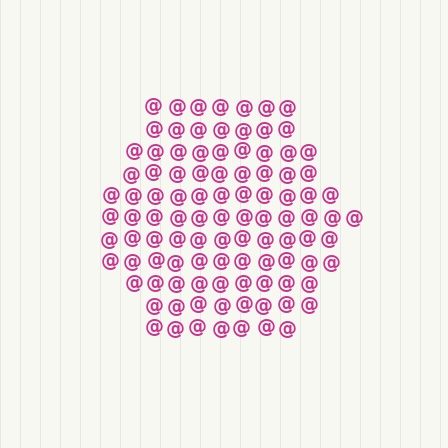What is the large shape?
The large shape is a hexagon.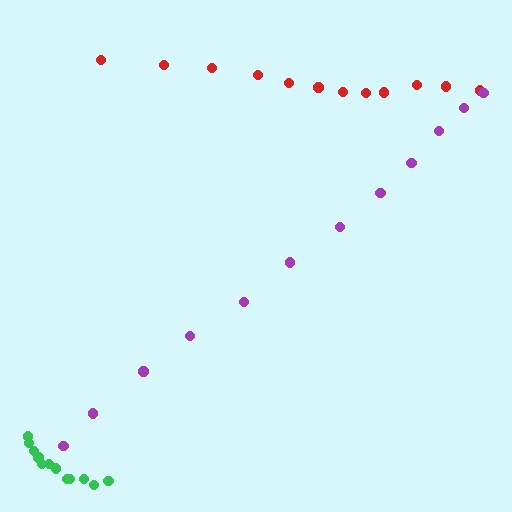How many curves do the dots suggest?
There are 3 distinct paths.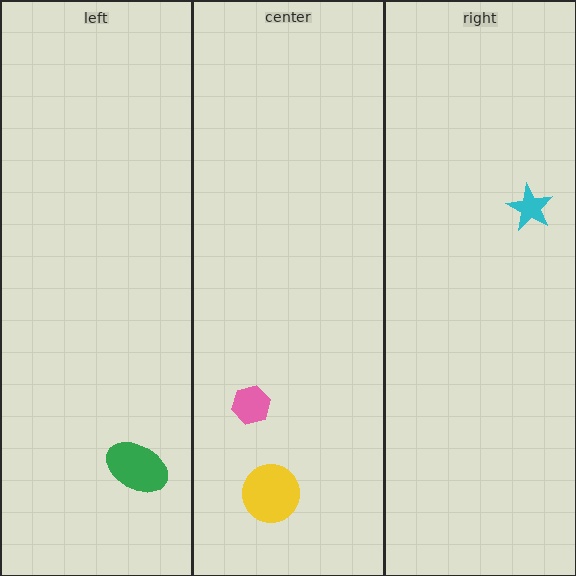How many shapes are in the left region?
1.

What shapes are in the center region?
The yellow circle, the pink hexagon.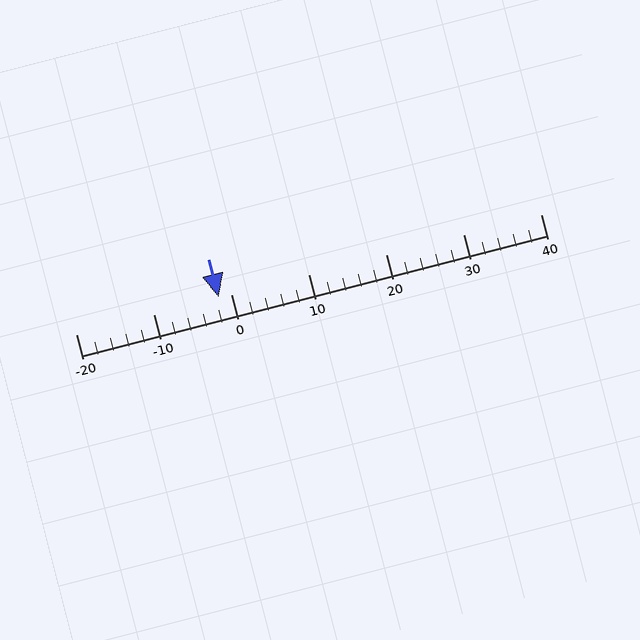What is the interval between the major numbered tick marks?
The major tick marks are spaced 10 units apart.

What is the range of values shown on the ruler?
The ruler shows values from -20 to 40.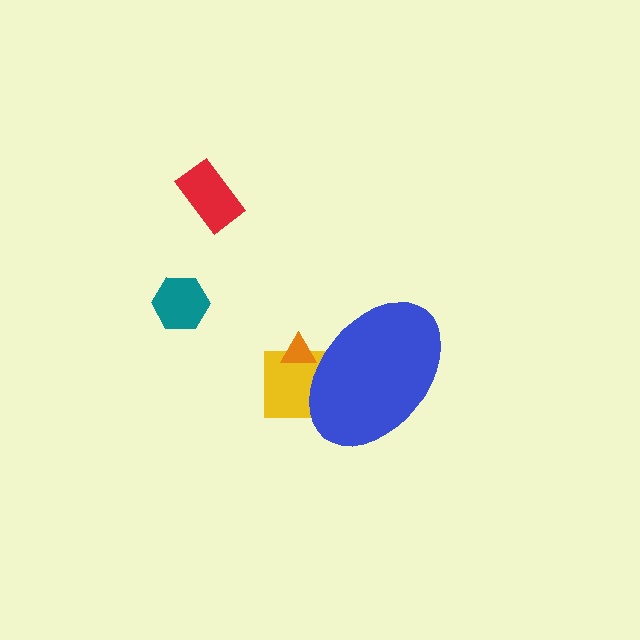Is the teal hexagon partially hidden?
No, the teal hexagon is fully visible.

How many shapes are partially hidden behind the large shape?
2 shapes are partially hidden.